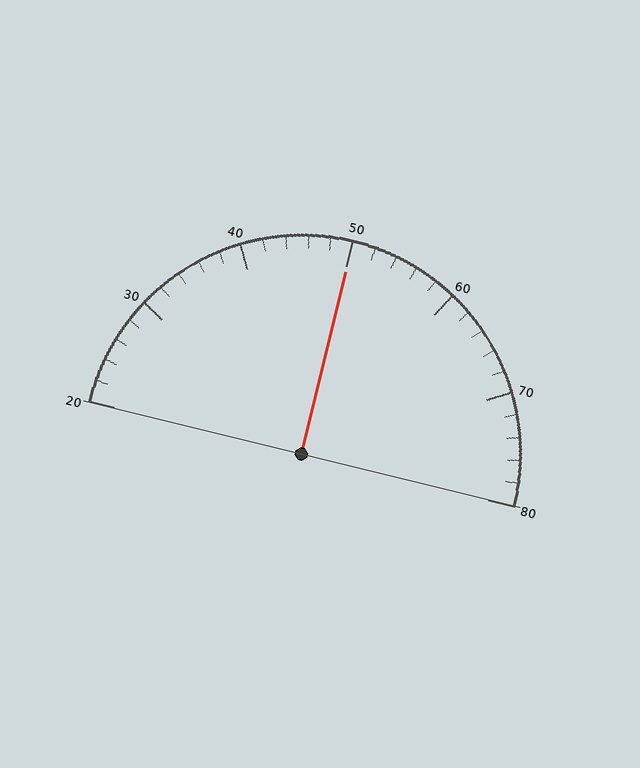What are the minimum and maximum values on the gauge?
The gauge ranges from 20 to 80.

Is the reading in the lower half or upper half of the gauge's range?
The reading is in the upper half of the range (20 to 80).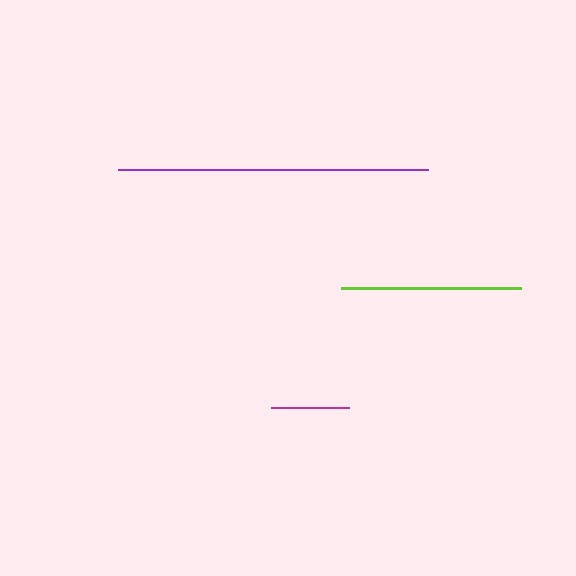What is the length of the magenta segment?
The magenta segment is approximately 79 pixels long.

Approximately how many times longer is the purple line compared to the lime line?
The purple line is approximately 1.7 times the length of the lime line.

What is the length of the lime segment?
The lime segment is approximately 180 pixels long.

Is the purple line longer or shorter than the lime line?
The purple line is longer than the lime line.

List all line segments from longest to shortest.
From longest to shortest: purple, lime, magenta.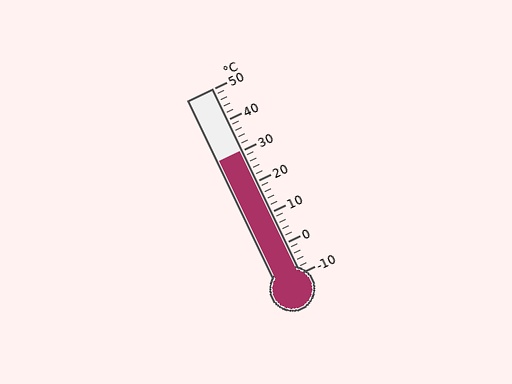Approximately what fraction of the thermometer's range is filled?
The thermometer is filled to approximately 65% of its range.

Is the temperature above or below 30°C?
The temperature is at 30°C.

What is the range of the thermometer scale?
The thermometer scale ranges from -10°C to 50°C.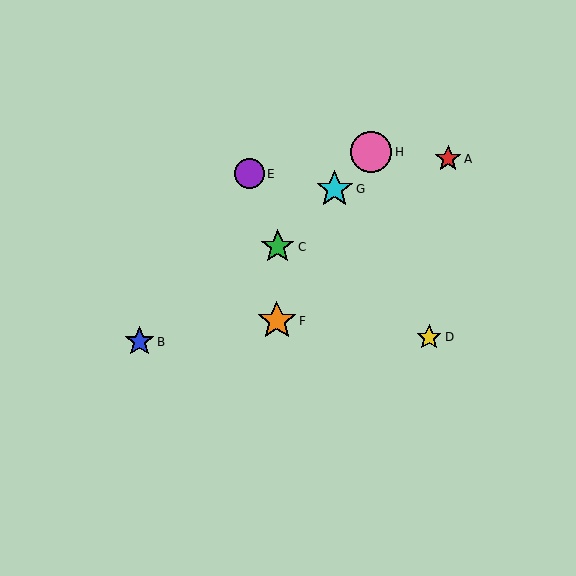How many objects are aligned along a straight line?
3 objects (C, G, H) are aligned along a straight line.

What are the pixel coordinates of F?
Object F is at (277, 321).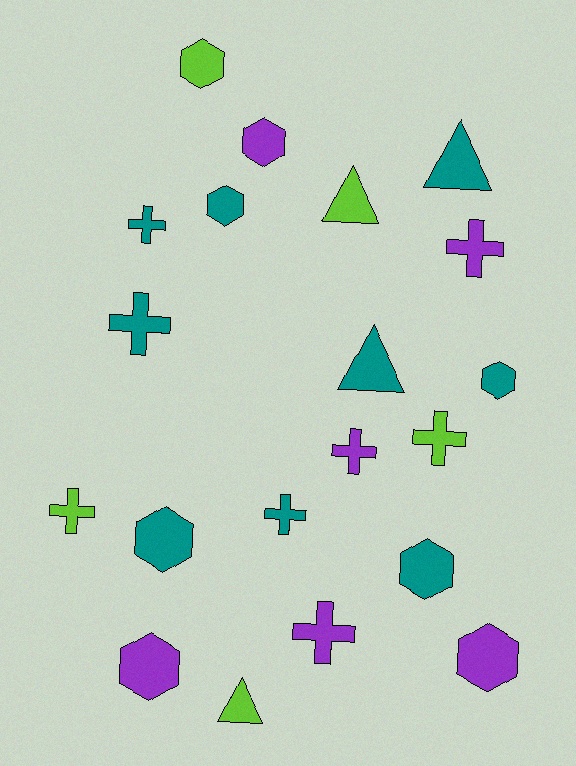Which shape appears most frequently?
Cross, with 8 objects.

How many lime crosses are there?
There are 2 lime crosses.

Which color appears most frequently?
Teal, with 9 objects.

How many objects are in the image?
There are 20 objects.